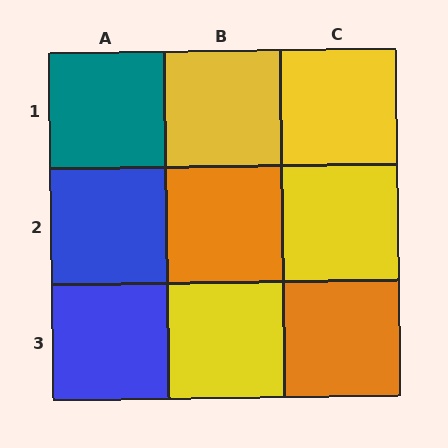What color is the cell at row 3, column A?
Blue.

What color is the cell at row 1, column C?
Yellow.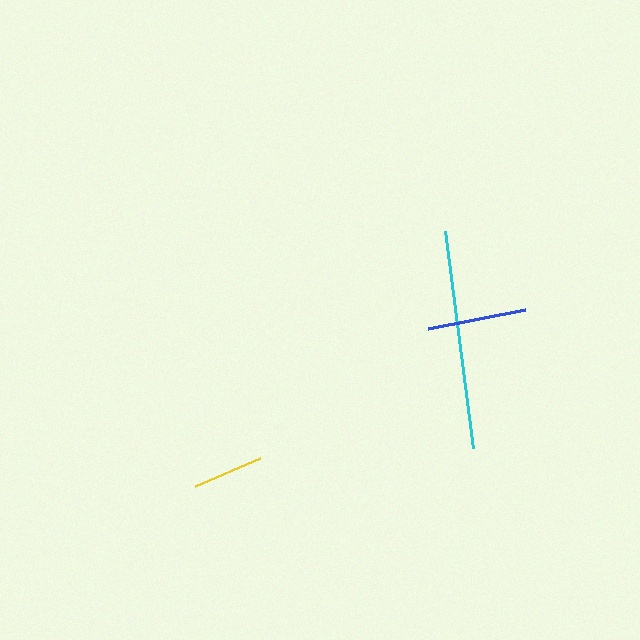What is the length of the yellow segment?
The yellow segment is approximately 72 pixels long.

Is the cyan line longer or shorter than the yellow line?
The cyan line is longer than the yellow line.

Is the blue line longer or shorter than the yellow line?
The blue line is longer than the yellow line.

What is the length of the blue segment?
The blue segment is approximately 99 pixels long.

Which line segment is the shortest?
The yellow line is the shortest at approximately 72 pixels.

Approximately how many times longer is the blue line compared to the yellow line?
The blue line is approximately 1.4 times the length of the yellow line.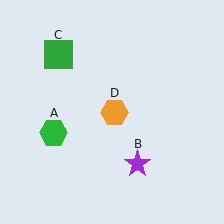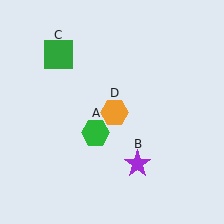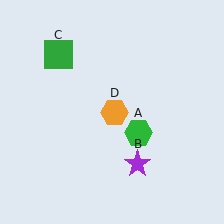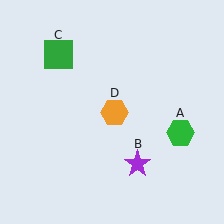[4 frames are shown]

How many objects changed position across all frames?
1 object changed position: green hexagon (object A).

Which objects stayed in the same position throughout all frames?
Purple star (object B) and green square (object C) and orange hexagon (object D) remained stationary.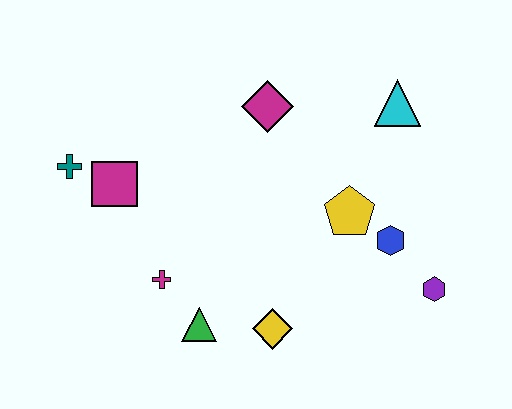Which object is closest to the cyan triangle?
The yellow pentagon is closest to the cyan triangle.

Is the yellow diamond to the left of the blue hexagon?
Yes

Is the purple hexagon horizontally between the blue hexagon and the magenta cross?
No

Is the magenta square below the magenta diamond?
Yes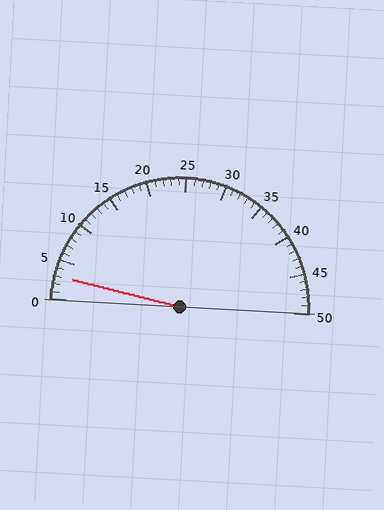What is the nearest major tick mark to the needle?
The nearest major tick mark is 5.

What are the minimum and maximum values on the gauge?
The gauge ranges from 0 to 50.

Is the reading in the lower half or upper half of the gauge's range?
The reading is in the lower half of the range (0 to 50).